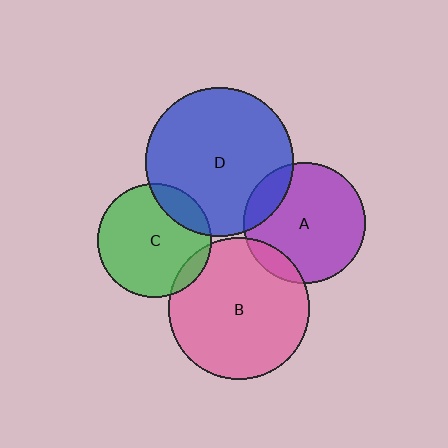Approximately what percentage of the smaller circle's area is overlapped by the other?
Approximately 10%.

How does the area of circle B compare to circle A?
Approximately 1.4 times.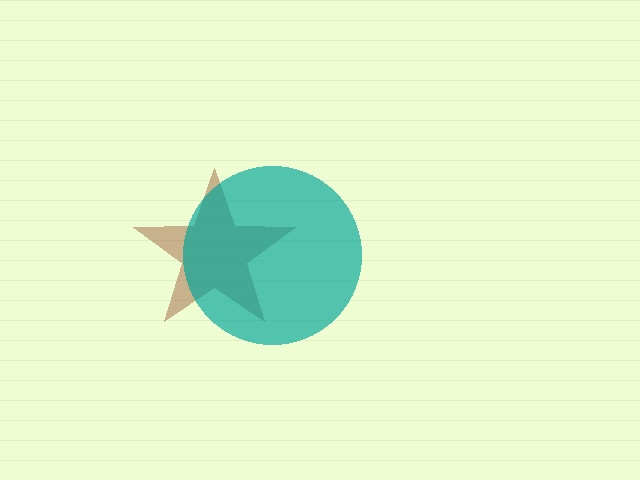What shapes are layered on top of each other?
The layered shapes are: a brown star, a teal circle.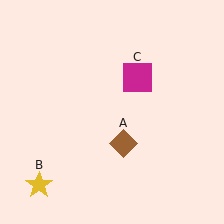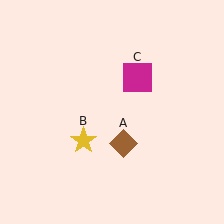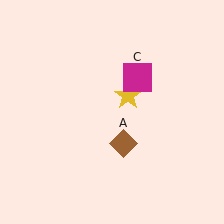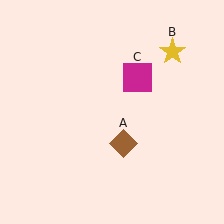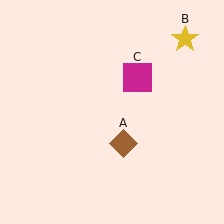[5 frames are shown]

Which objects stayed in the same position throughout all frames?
Brown diamond (object A) and magenta square (object C) remained stationary.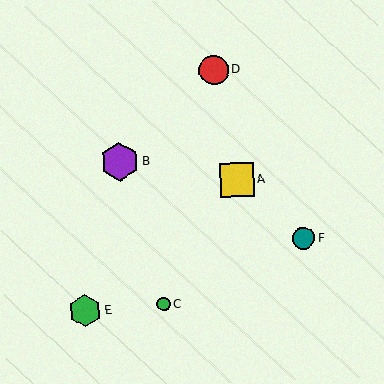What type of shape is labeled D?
Shape D is a red circle.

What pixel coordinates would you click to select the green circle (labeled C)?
Click at (164, 304) to select the green circle C.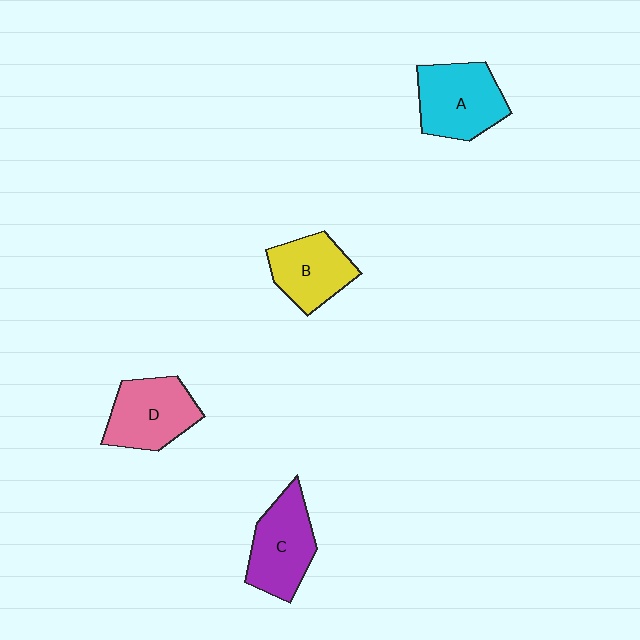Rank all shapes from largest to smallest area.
From largest to smallest: A (cyan), C (purple), D (pink), B (yellow).